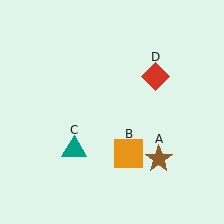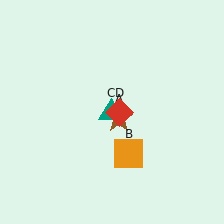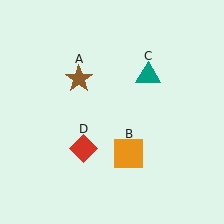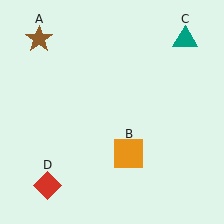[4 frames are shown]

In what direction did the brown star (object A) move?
The brown star (object A) moved up and to the left.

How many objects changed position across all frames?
3 objects changed position: brown star (object A), teal triangle (object C), red diamond (object D).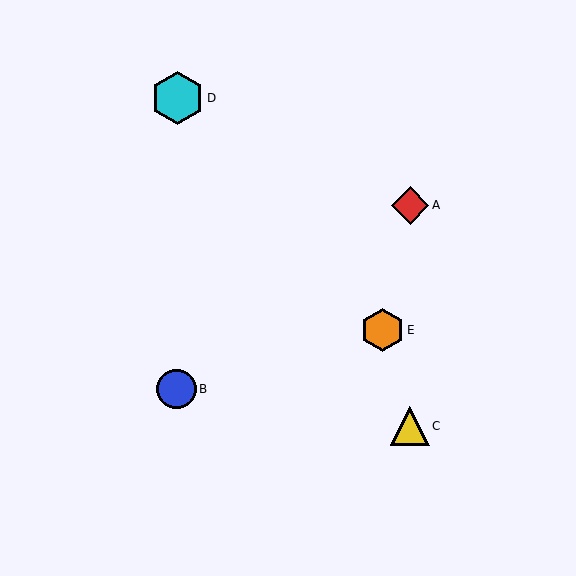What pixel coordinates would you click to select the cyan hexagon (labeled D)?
Click at (178, 98) to select the cyan hexagon D.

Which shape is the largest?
The cyan hexagon (labeled D) is the largest.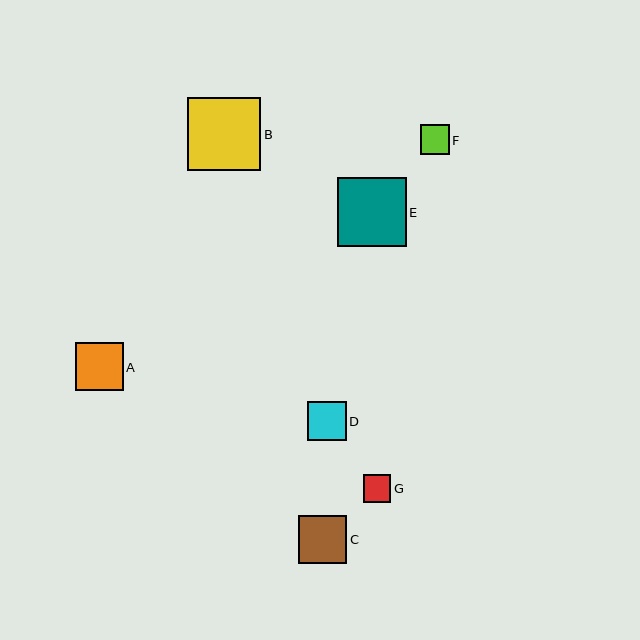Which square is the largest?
Square B is the largest with a size of approximately 73 pixels.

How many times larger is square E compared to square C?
Square E is approximately 1.4 times the size of square C.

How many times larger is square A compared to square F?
Square A is approximately 1.6 times the size of square F.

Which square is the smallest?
Square G is the smallest with a size of approximately 28 pixels.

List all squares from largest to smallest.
From largest to smallest: B, E, C, A, D, F, G.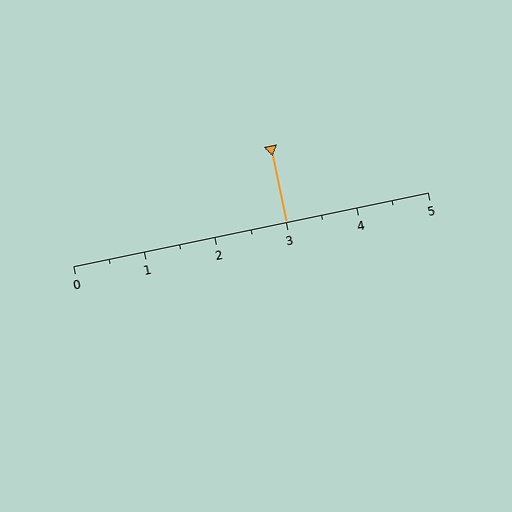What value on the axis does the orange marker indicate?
The marker indicates approximately 3.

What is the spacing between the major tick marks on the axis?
The major ticks are spaced 1 apart.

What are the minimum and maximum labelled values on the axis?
The axis runs from 0 to 5.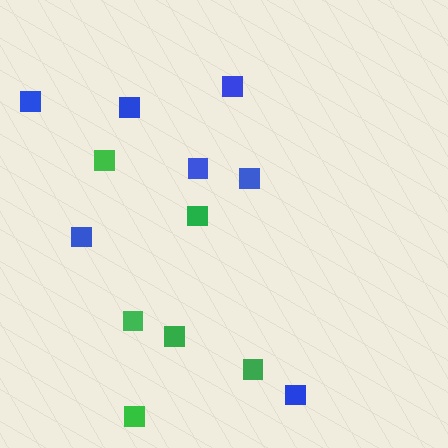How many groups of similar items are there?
There are 2 groups: one group of green squares (6) and one group of blue squares (7).